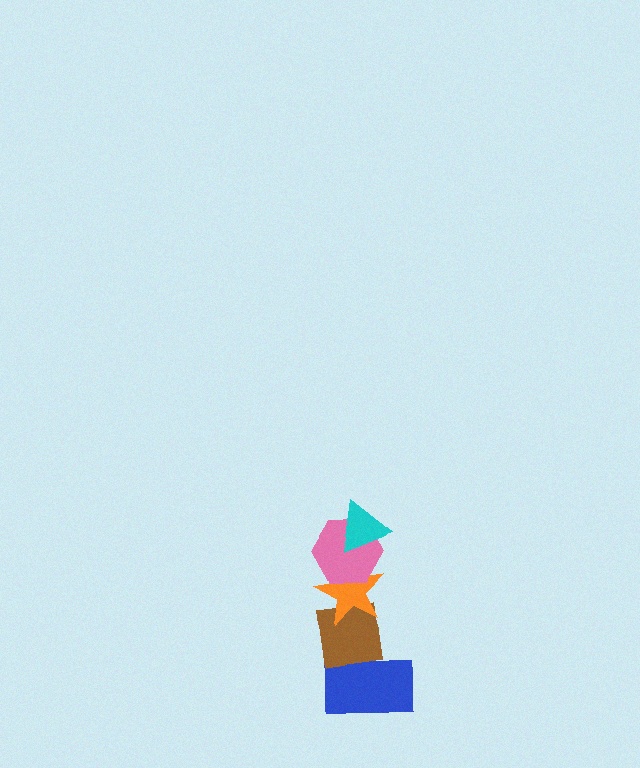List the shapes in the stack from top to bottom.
From top to bottom: the cyan triangle, the pink hexagon, the orange star, the brown square, the blue rectangle.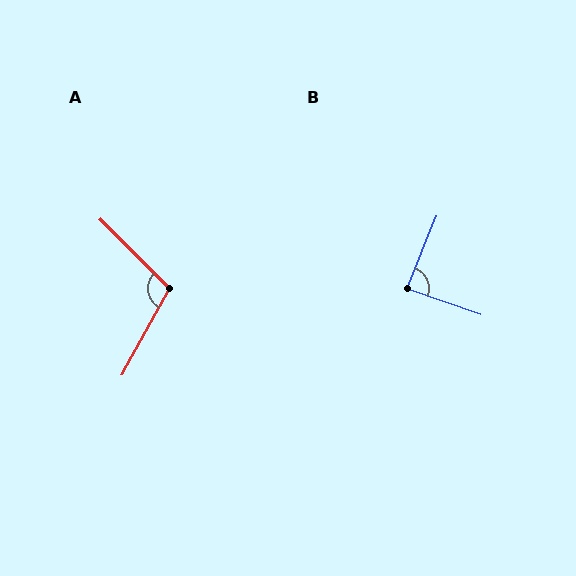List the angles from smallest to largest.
B (87°), A (106°).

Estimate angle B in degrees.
Approximately 87 degrees.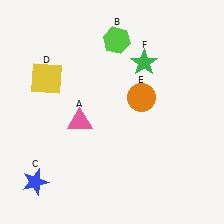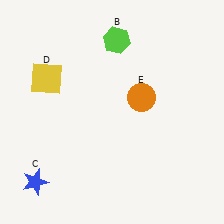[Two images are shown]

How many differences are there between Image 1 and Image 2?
There are 2 differences between the two images.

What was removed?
The green star (F), the pink triangle (A) were removed in Image 2.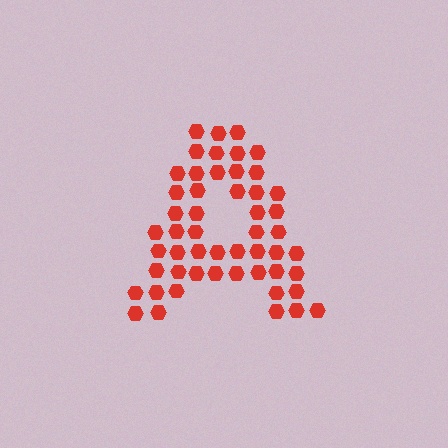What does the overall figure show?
The overall figure shows the letter A.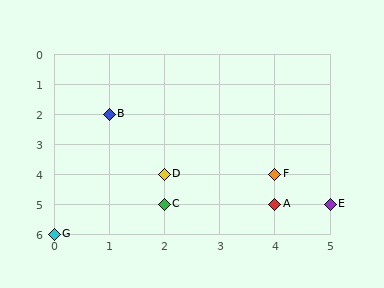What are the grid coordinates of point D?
Point D is at grid coordinates (2, 4).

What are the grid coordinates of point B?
Point B is at grid coordinates (1, 2).